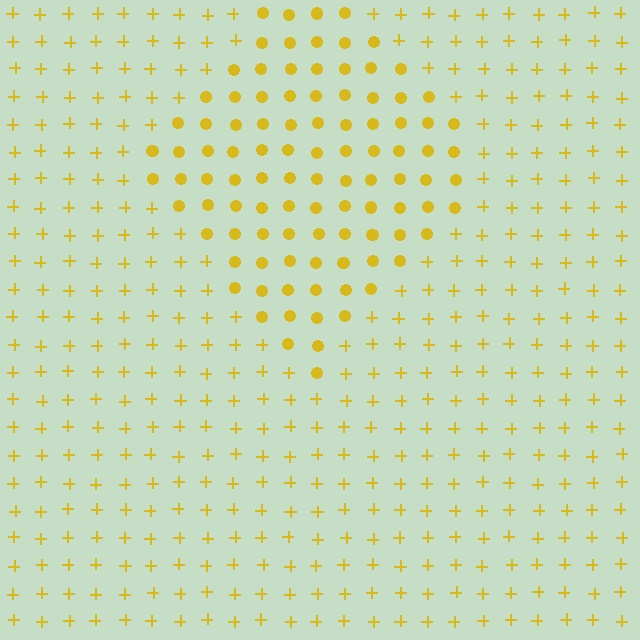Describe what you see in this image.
The image is filled with small yellow elements arranged in a uniform grid. A diamond-shaped region contains circles, while the surrounding area contains plus signs. The boundary is defined purely by the change in element shape.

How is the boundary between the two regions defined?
The boundary is defined by a change in element shape: circles inside vs. plus signs outside. All elements share the same color and spacing.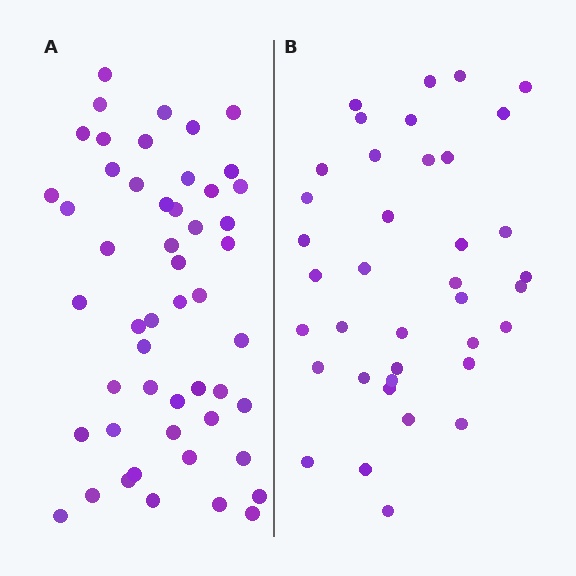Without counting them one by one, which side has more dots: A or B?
Region A (the left region) has more dots.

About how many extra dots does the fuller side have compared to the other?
Region A has approximately 15 more dots than region B.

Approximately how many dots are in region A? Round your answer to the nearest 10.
About 50 dots. (The exact count is 51, which rounds to 50.)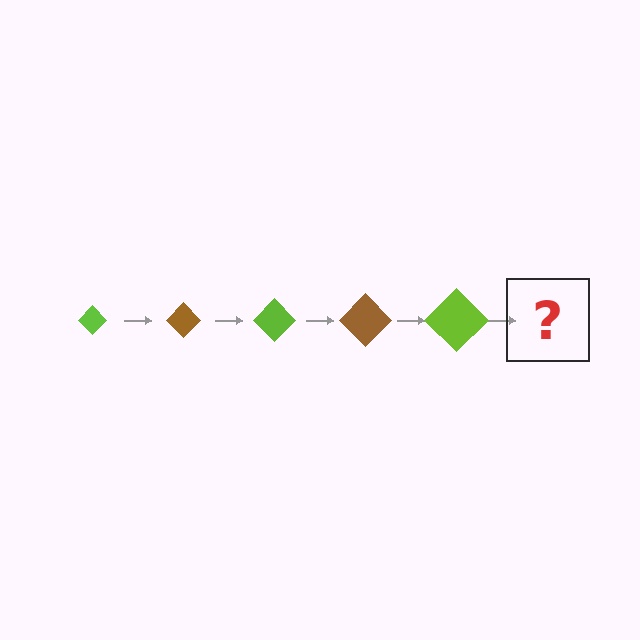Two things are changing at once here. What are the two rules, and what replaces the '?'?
The two rules are that the diamond grows larger each step and the color cycles through lime and brown. The '?' should be a brown diamond, larger than the previous one.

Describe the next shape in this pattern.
It should be a brown diamond, larger than the previous one.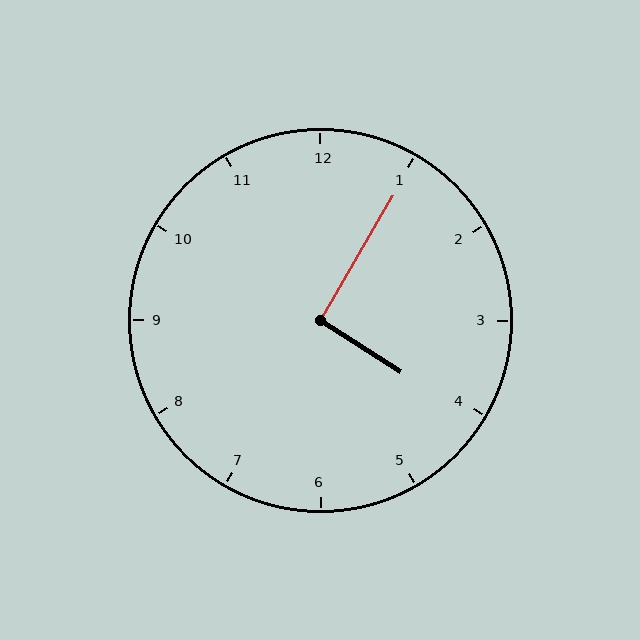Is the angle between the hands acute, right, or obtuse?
It is right.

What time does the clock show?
4:05.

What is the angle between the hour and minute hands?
Approximately 92 degrees.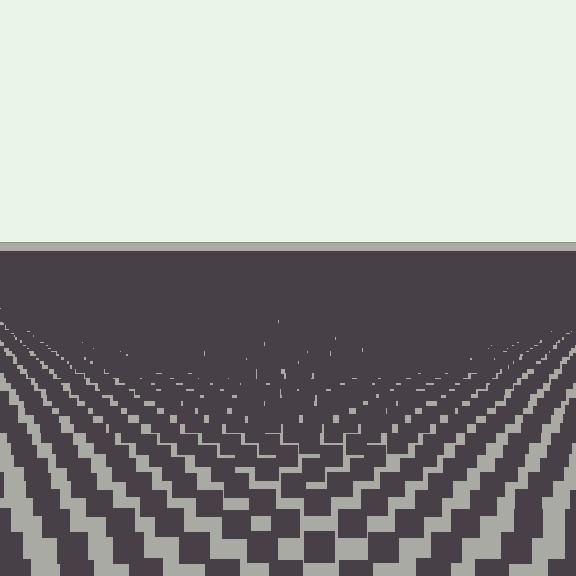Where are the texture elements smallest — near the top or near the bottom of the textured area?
Near the top.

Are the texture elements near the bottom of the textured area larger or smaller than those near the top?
Larger. Near the bottom, elements are closer to the viewer and appear at a bigger on-screen size.